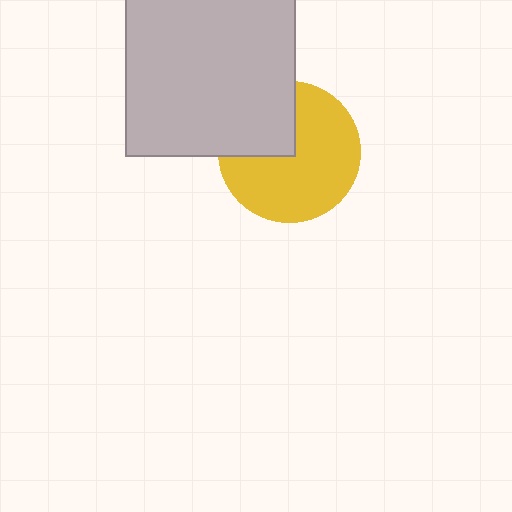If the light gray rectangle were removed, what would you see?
You would see the complete yellow circle.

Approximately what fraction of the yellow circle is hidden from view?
Roughly 30% of the yellow circle is hidden behind the light gray rectangle.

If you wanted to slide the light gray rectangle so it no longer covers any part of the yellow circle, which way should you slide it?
Slide it toward the upper-left — that is the most direct way to separate the two shapes.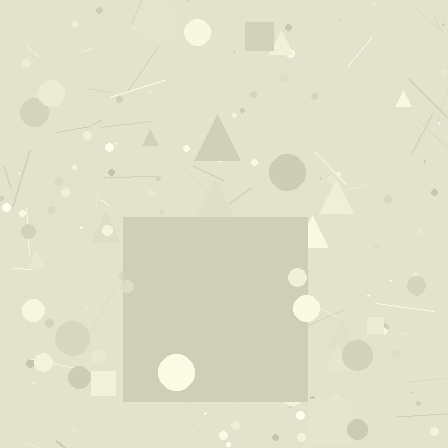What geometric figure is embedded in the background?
A square is embedded in the background.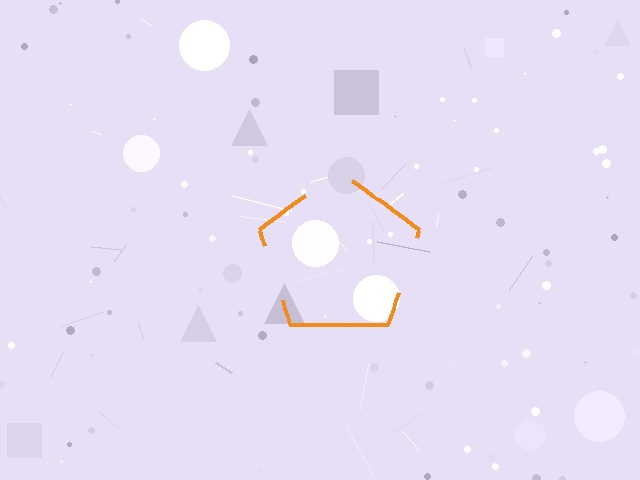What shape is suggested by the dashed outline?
The dashed outline suggests a pentagon.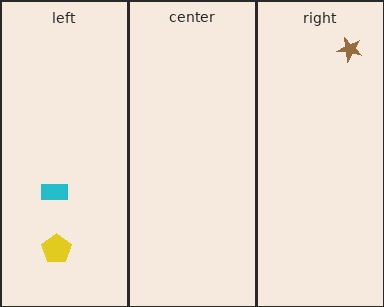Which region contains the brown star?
The right region.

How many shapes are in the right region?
1.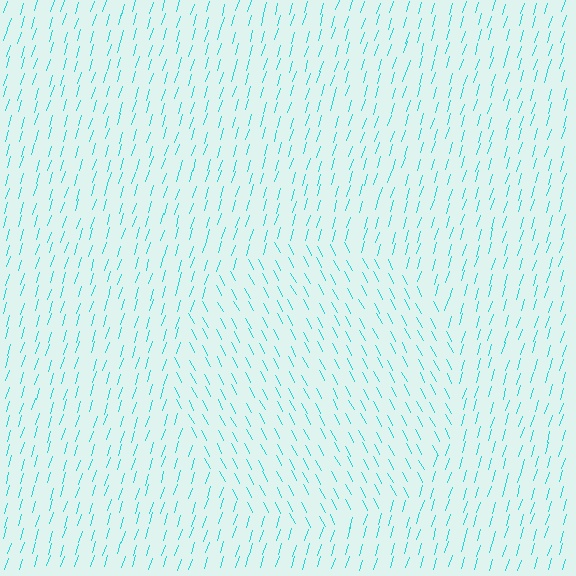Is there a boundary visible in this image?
Yes, there is a texture boundary formed by a change in line orientation.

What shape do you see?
I see a circle.